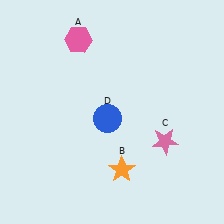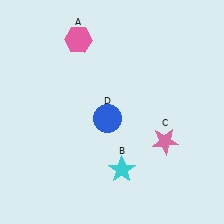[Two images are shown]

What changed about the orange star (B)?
In Image 1, B is orange. In Image 2, it changed to cyan.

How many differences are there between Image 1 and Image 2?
There is 1 difference between the two images.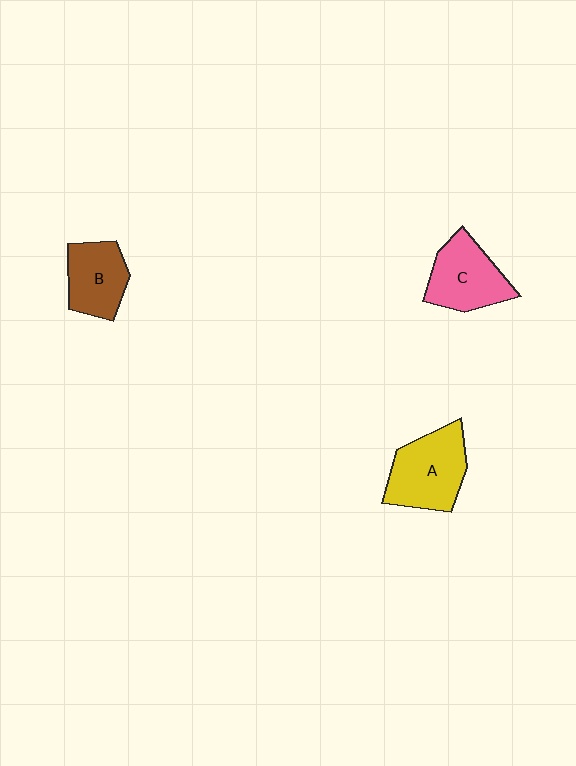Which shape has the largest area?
Shape A (yellow).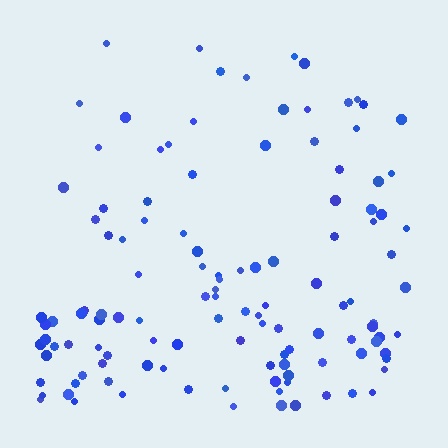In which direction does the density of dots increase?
From top to bottom, with the bottom side densest.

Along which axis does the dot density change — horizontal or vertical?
Vertical.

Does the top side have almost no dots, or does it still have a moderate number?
Still a moderate number, just noticeably fewer than the bottom.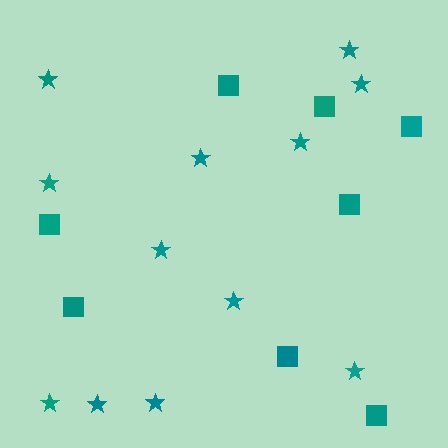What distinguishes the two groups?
There are 2 groups: one group of stars (12) and one group of squares (8).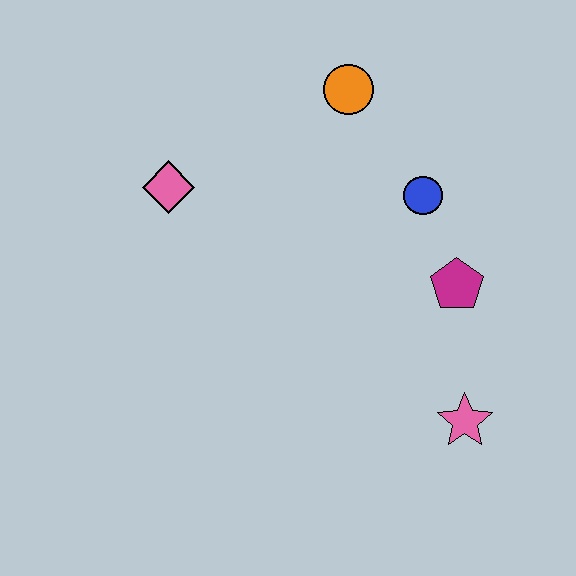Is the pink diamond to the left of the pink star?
Yes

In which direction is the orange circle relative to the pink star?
The orange circle is above the pink star.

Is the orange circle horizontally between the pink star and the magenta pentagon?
No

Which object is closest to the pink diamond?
The orange circle is closest to the pink diamond.